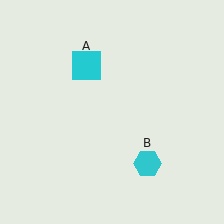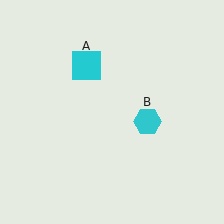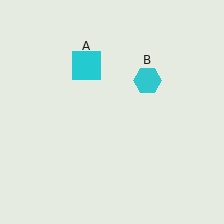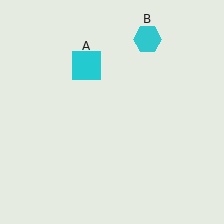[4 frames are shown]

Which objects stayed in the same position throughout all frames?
Cyan square (object A) remained stationary.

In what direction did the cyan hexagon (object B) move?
The cyan hexagon (object B) moved up.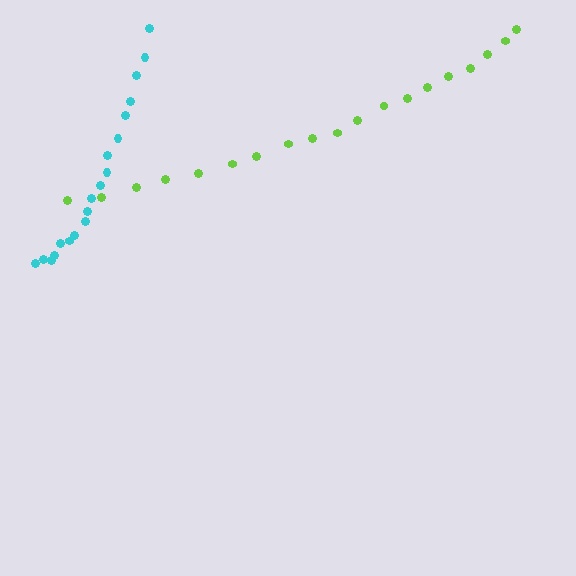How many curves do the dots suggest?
There are 2 distinct paths.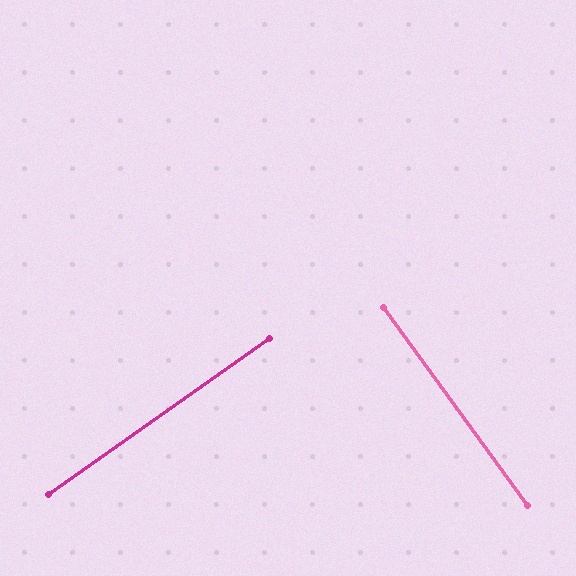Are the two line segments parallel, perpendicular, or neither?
Perpendicular — they meet at approximately 89°.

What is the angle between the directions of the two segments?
Approximately 89 degrees.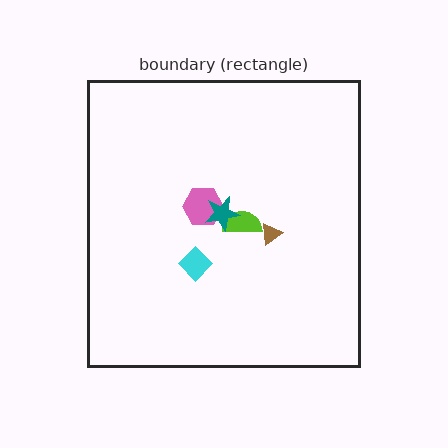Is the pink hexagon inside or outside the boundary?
Inside.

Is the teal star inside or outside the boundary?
Inside.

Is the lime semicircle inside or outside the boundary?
Inside.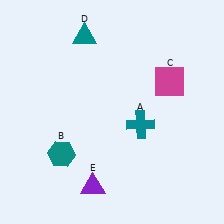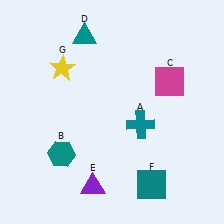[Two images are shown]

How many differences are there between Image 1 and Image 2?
There are 2 differences between the two images.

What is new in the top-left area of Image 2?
A yellow star (G) was added in the top-left area of Image 2.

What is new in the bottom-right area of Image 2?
A teal square (F) was added in the bottom-right area of Image 2.